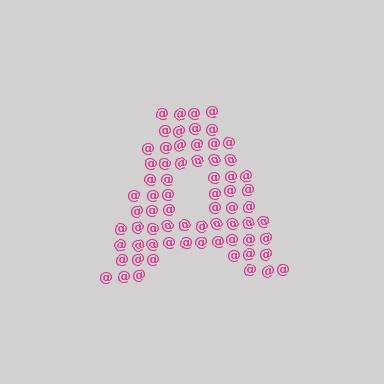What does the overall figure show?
The overall figure shows the letter A.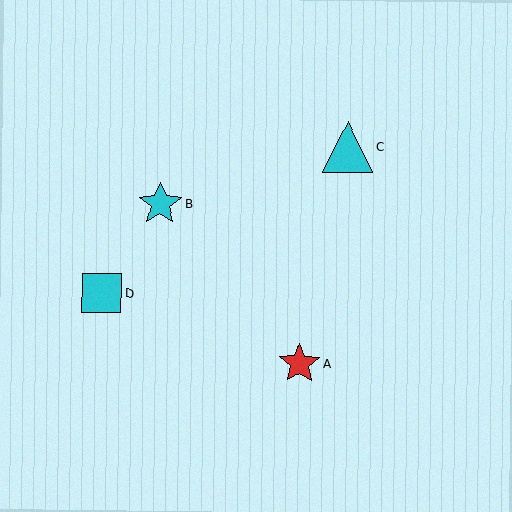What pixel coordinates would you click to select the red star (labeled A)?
Click at (299, 363) to select the red star A.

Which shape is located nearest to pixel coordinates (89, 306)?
The cyan square (labeled D) at (102, 293) is nearest to that location.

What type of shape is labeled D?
Shape D is a cyan square.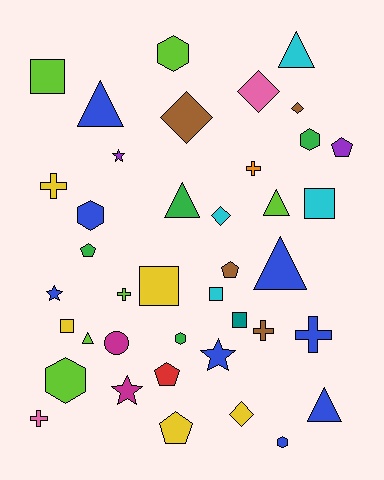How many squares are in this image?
There are 6 squares.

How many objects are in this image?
There are 40 objects.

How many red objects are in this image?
There is 1 red object.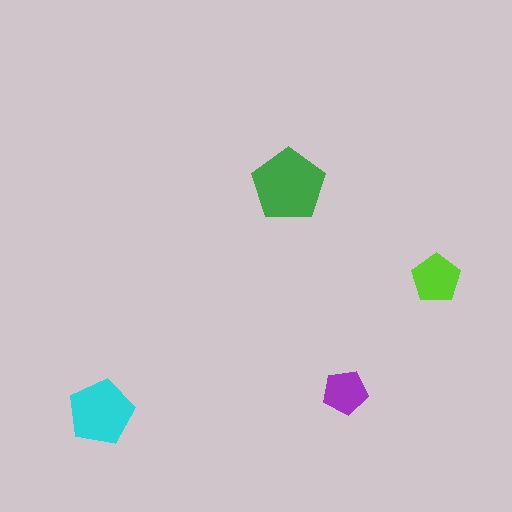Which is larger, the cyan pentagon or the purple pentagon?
The cyan one.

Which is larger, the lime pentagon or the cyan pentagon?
The cyan one.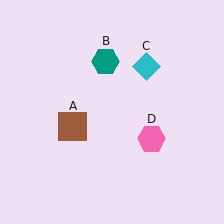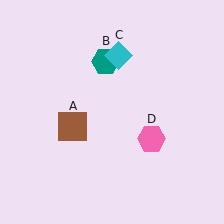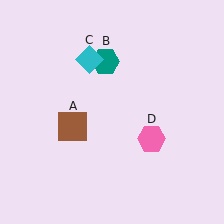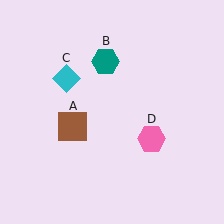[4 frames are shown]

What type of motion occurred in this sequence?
The cyan diamond (object C) rotated counterclockwise around the center of the scene.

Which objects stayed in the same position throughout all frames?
Brown square (object A) and teal hexagon (object B) and pink hexagon (object D) remained stationary.